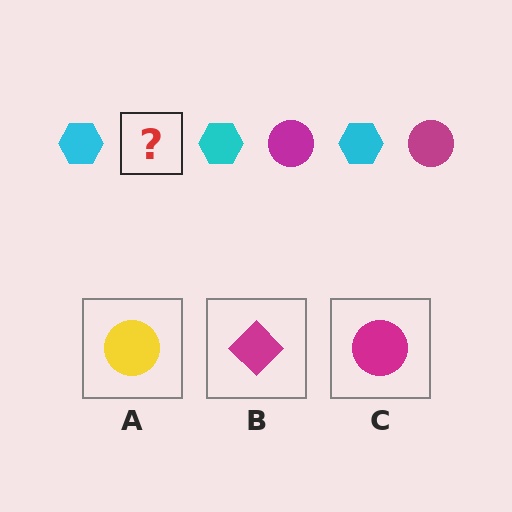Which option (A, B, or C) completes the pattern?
C.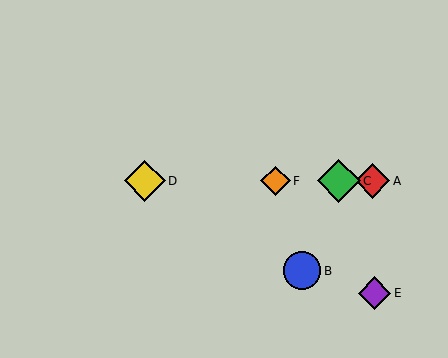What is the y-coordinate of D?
Object D is at y≈181.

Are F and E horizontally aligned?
No, F is at y≈181 and E is at y≈293.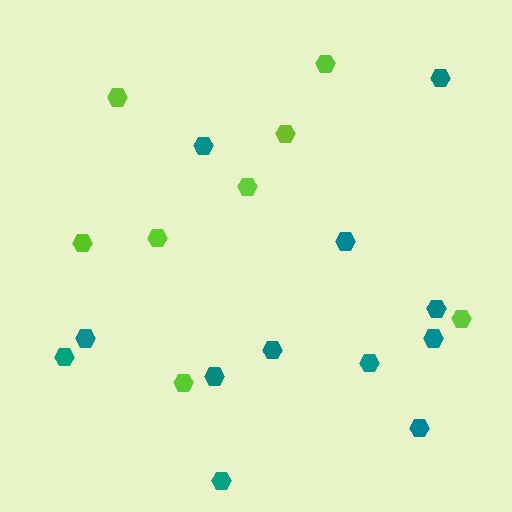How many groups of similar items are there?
There are 2 groups: one group of lime hexagons (8) and one group of teal hexagons (12).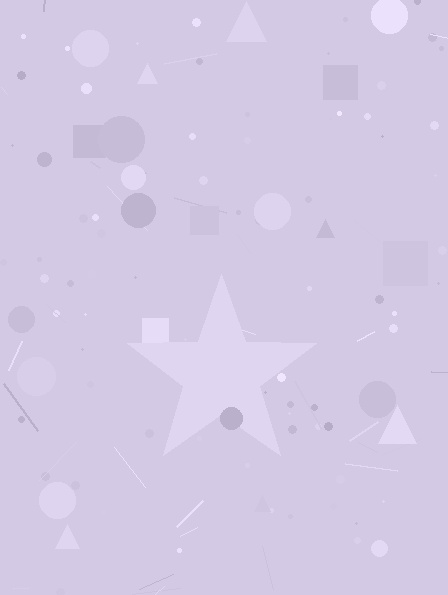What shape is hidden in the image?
A star is hidden in the image.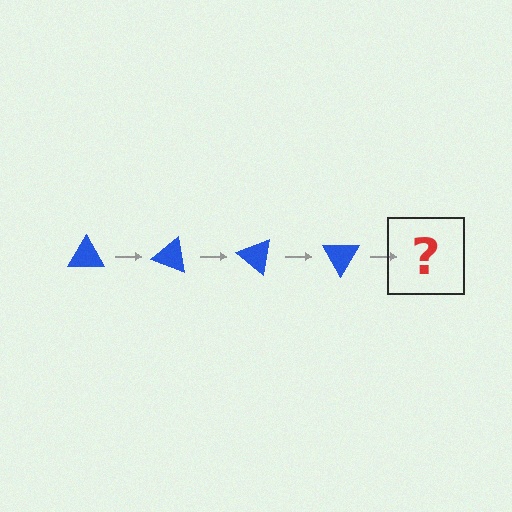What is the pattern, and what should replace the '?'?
The pattern is that the triangle rotates 20 degrees each step. The '?' should be a blue triangle rotated 80 degrees.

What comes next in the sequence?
The next element should be a blue triangle rotated 80 degrees.